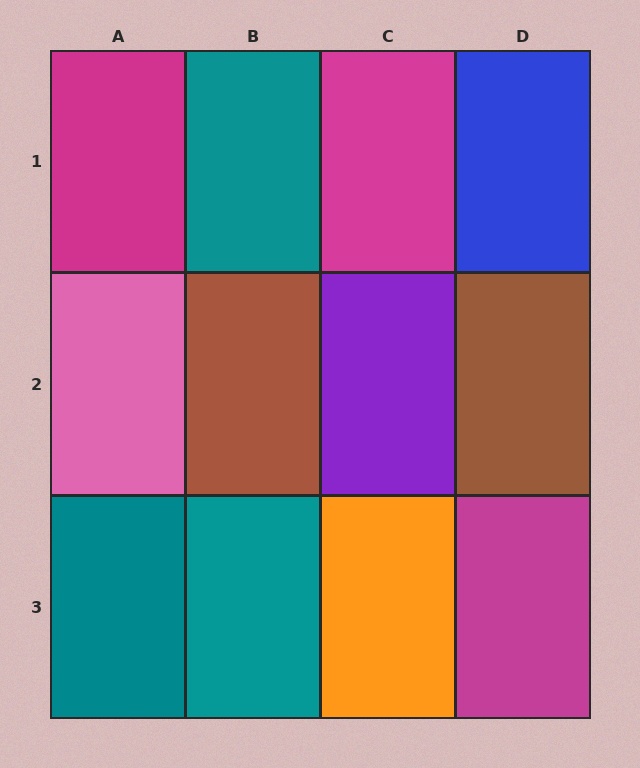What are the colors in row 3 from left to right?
Teal, teal, orange, magenta.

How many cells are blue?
1 cell is blue.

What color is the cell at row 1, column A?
Magenta.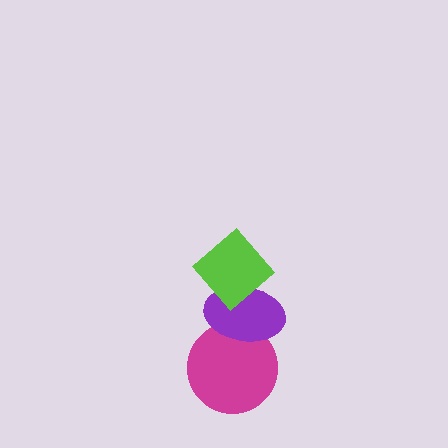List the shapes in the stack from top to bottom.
From top to bottom: the lime diamond, the purple ellipse, the magenta circle.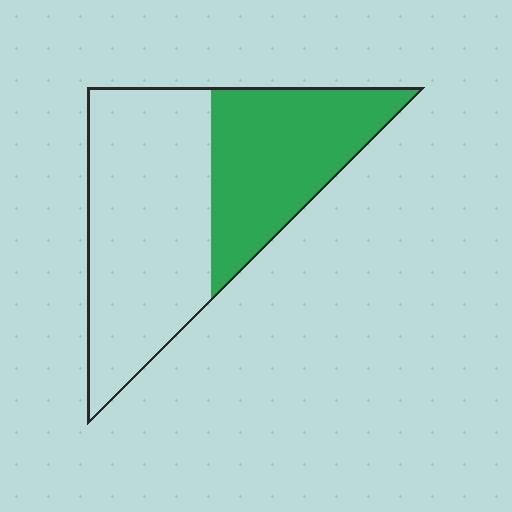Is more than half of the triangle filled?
No.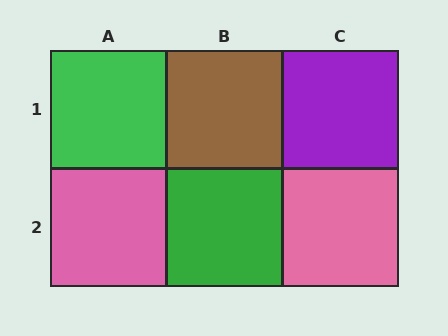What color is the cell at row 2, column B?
Green.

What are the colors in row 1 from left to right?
Green, brown, purple.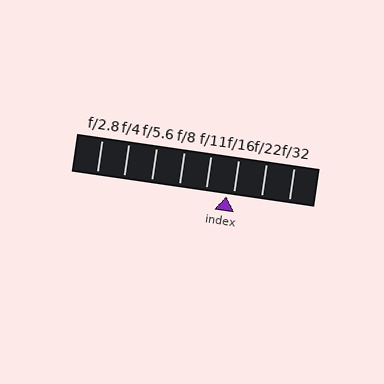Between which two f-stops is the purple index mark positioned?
The index mark is between f/11 and f/16.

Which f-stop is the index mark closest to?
The index mark is closest to f/16.